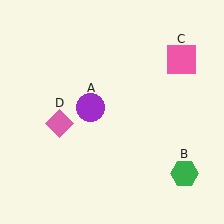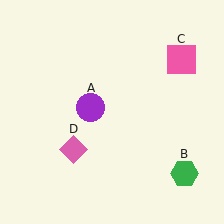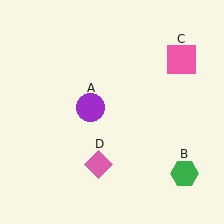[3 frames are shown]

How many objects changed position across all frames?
1 object changed position: pink diamond (object D).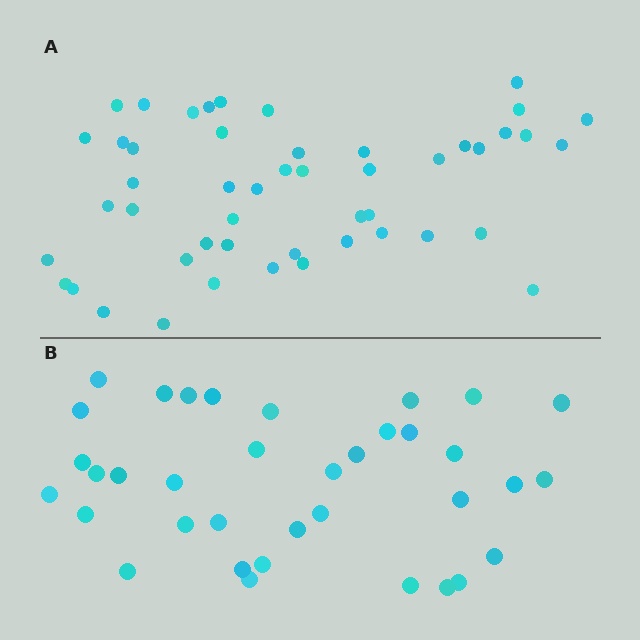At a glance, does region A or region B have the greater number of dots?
Region A (the top region) has more dots.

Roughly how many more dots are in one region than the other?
Region A has approximately 15 more dots than region B.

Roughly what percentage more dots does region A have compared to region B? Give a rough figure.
About 35% more.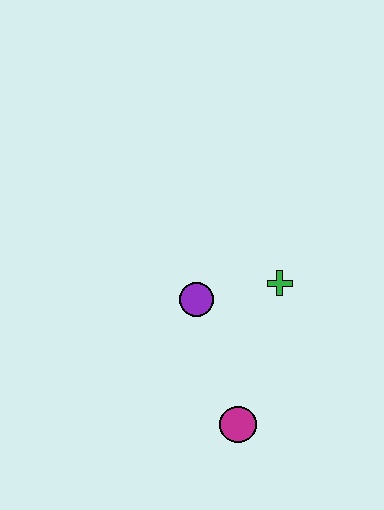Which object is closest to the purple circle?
The green cross is closest to the purple circle.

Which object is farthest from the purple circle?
The magenta circle is farthest from the purple circle.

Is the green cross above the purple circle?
Yes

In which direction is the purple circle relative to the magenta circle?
The purple circle is above the magenta circle.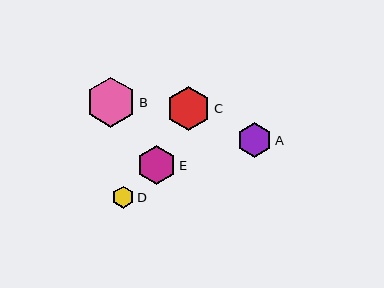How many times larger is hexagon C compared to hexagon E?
Hexagon C is approximately 1.1 times the size of hexagon E.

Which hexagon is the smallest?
Hexagon D is the smallest with a size of approximately 22 pixels.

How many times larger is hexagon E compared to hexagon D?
Hexagon E is approximately 1.8 times the size of hexagon D.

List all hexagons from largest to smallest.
From largest to smallest: B, C, E, A, D.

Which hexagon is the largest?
Hexagon B is the largest with a size of approximately 50 pixels.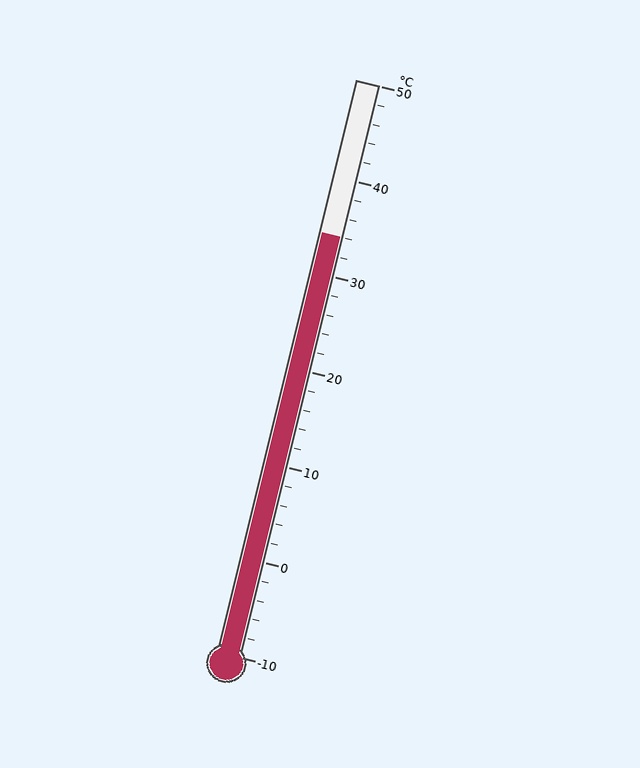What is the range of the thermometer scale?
The thermometer scale ranges from -10°C to 50°C.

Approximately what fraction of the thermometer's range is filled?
The thermometer is filled to approximately 75% of its range.